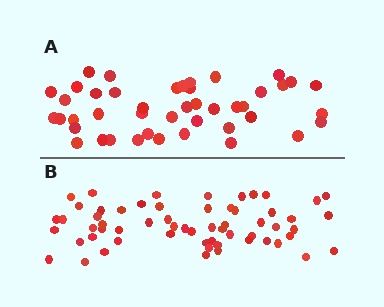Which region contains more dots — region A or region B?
Region B (the bottom region) has more dots.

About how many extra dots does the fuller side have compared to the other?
Region B has approximately 15 more dots than region A.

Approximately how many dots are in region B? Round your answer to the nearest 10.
About 60 dots.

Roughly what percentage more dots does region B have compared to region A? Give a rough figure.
About 35% more.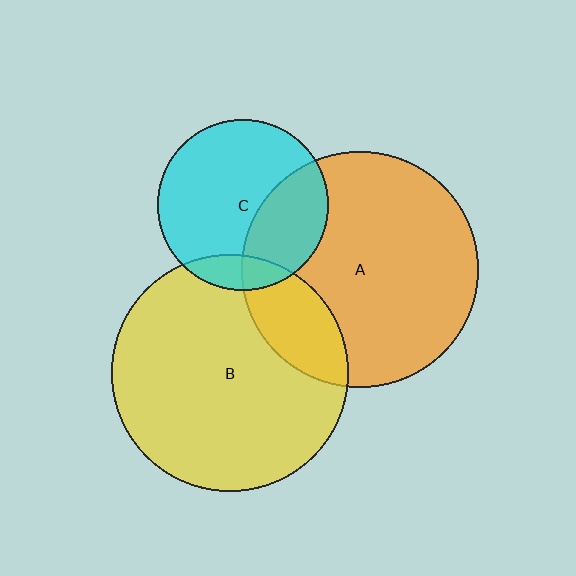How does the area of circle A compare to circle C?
Approximately 1.9 times.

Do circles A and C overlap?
Yes.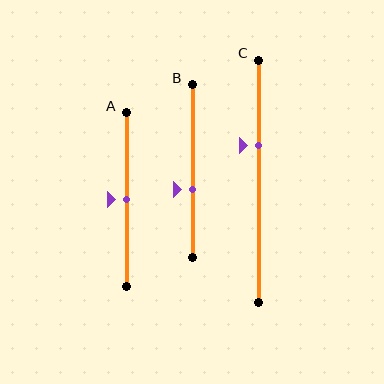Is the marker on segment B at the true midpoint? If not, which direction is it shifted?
No, the marker on segment B is shifted downward by about 11% of the segment length.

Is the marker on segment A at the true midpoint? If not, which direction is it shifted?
Yes, the marker on segment A is at the true midpoint.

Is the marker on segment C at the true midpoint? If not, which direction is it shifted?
No, the marker on segment C is shifted upward by about 15% of the segment length.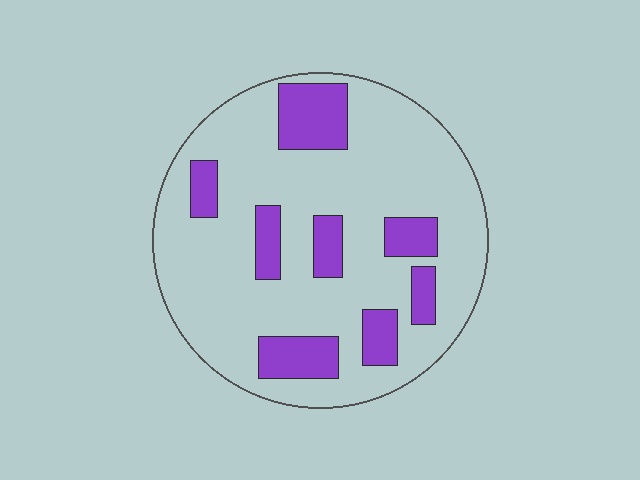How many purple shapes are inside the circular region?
8.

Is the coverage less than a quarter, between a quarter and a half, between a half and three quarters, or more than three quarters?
Less than a quarter.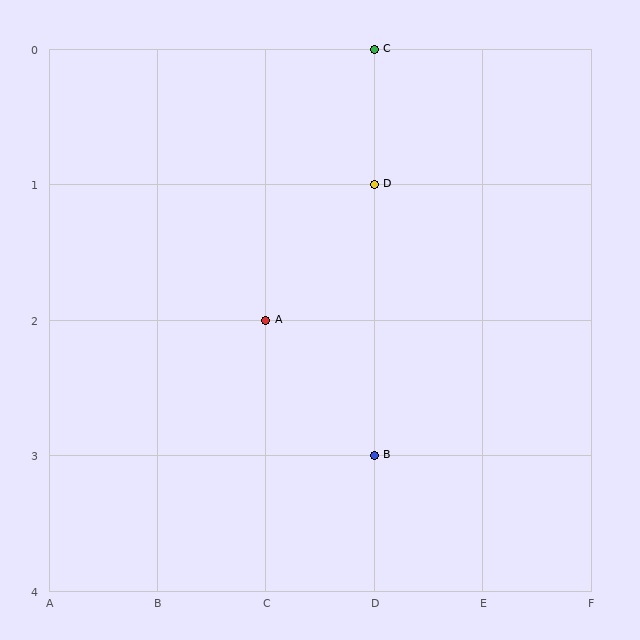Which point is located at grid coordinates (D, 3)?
Point B is at (D, 3).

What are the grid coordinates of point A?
Point A is at grid coordinates (C, 2).